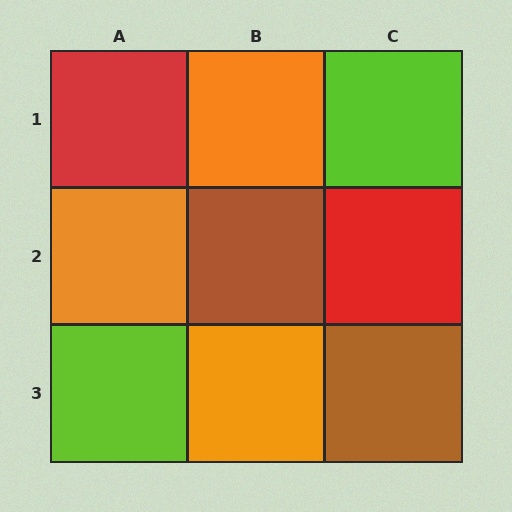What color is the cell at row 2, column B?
Brown.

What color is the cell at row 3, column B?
Orange.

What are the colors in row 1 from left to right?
Red, orange, lime.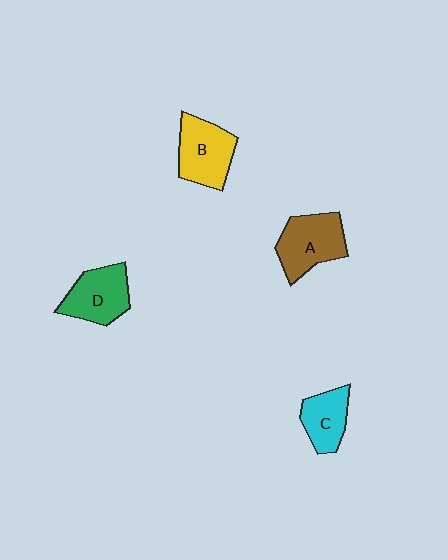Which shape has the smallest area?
Shape C (cyan).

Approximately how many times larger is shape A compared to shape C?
Approximately 1.4 times.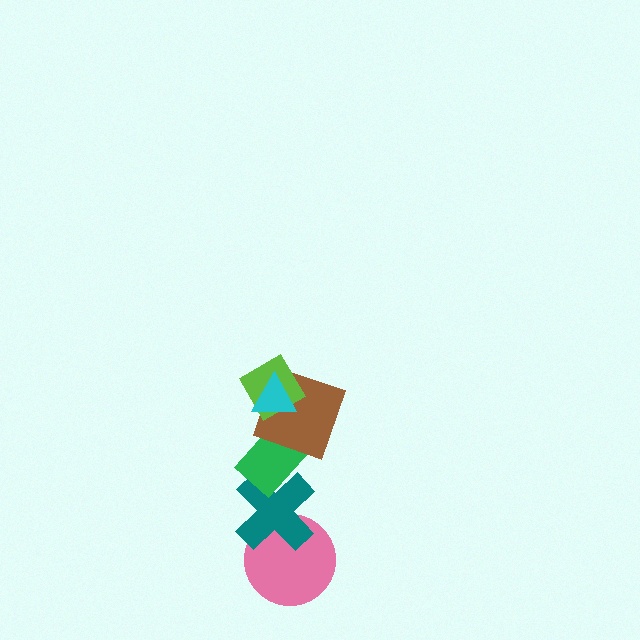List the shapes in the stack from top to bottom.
From top to bottom: the cyan triangle, the lime diamond, the brown square, the green rectangle, the teal cross, the pink circle.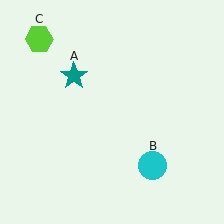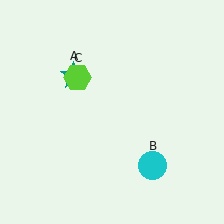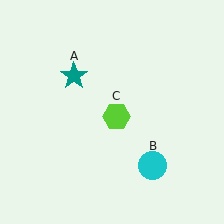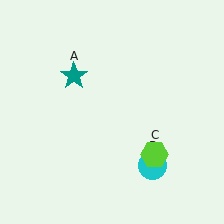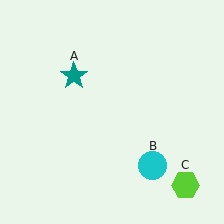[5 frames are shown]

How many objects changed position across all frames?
1 object changed position: lime hexagon (object C).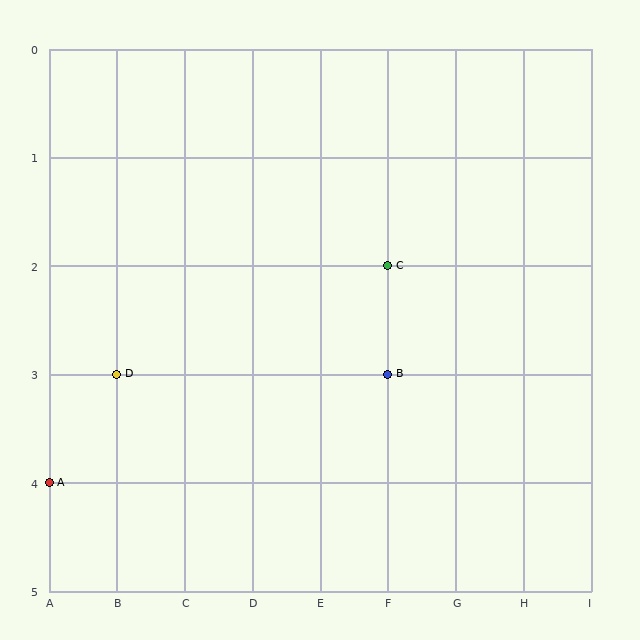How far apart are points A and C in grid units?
Points A and C are 5 columns and 2 rows apart (about 5.4 grid units diagonally).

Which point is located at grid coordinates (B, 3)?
Point D is at (B, 3).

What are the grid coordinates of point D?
Point D is at grid coordinates (B, 3).